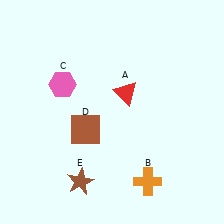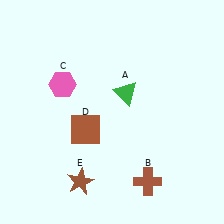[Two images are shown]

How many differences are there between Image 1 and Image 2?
There are 2 differences between the two images.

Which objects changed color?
A changed from red to green. B changed from orange to brown.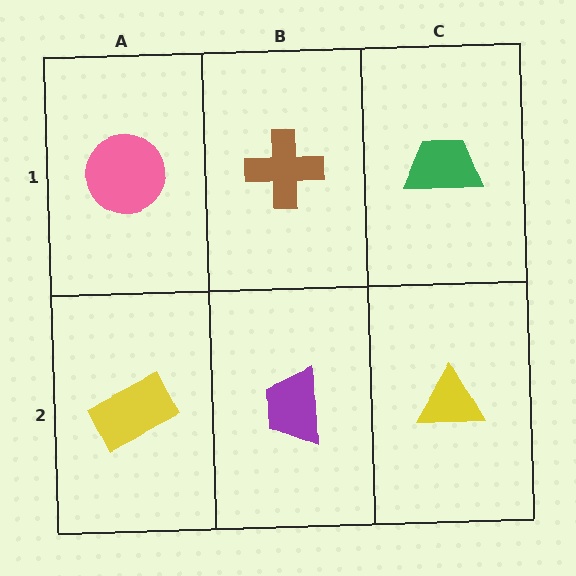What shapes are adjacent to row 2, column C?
A green trapezoid (row 1, column C), a purple trapezoid (row 2, column B).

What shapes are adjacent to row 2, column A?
A pink circle (row 1, column A), a purple trapezoid (row 2, column B).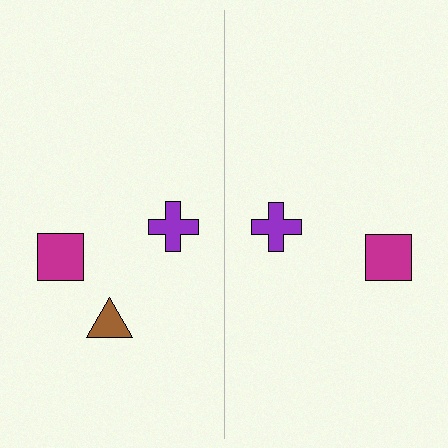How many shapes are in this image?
There are 5 shapes in this image.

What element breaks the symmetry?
A brown triangle is missing from the right side.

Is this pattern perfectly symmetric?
No, the pattern is not perfectly symmetric. A brown triangle is missing from the right side.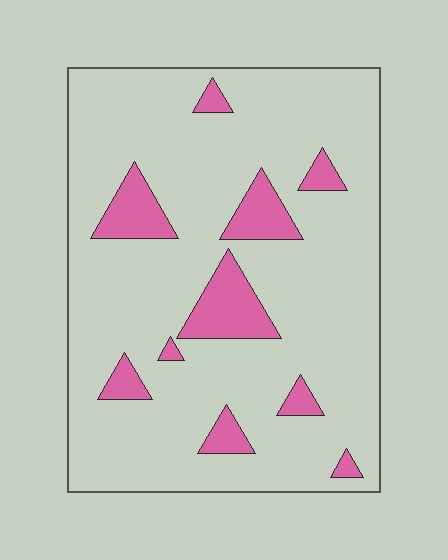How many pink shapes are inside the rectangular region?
10.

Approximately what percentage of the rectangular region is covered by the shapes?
Approximately 15%.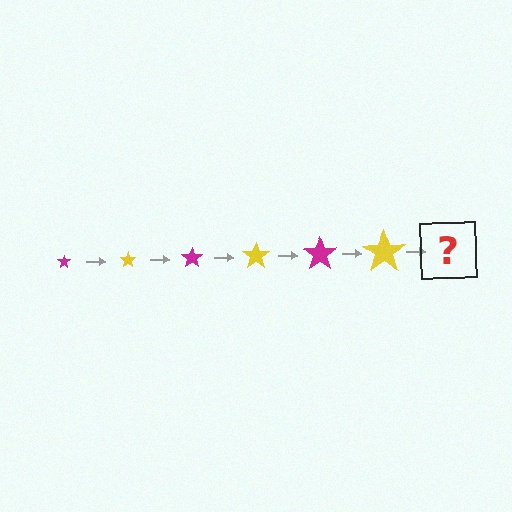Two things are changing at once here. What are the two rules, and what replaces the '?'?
The two rules are that the star grows larger each step and the color cycles through magenta and yellow. The '?' should be a magenta star, larger than the previous one.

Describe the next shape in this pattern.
It should be a magenta star, larger than the previous one.